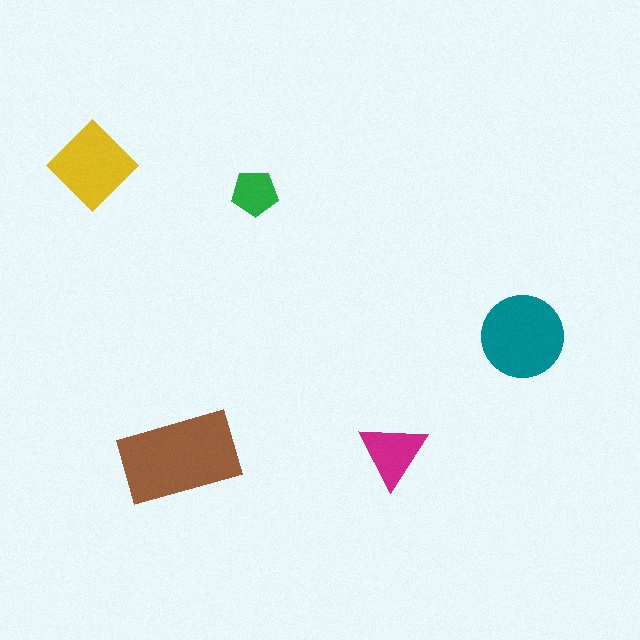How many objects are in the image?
There are 5 objects in the image.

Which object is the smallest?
The green pentagon.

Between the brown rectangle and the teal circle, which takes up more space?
The brown rectangle.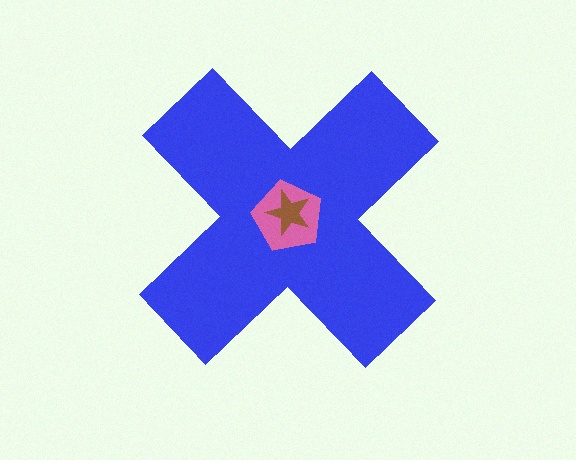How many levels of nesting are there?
3.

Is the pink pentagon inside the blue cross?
Yes.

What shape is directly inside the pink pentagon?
The brown star.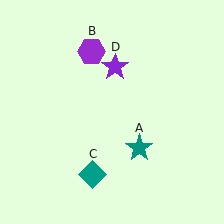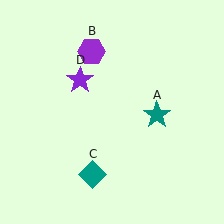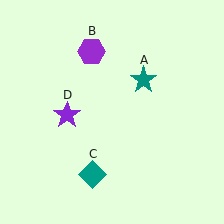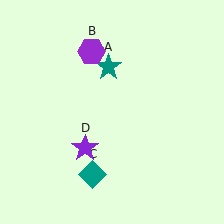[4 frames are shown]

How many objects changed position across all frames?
2 objects changed position: teal star (object A), purple star (object D).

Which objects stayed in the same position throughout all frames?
Purple hexagon (object B) and teal diamond (object C) remained stationary.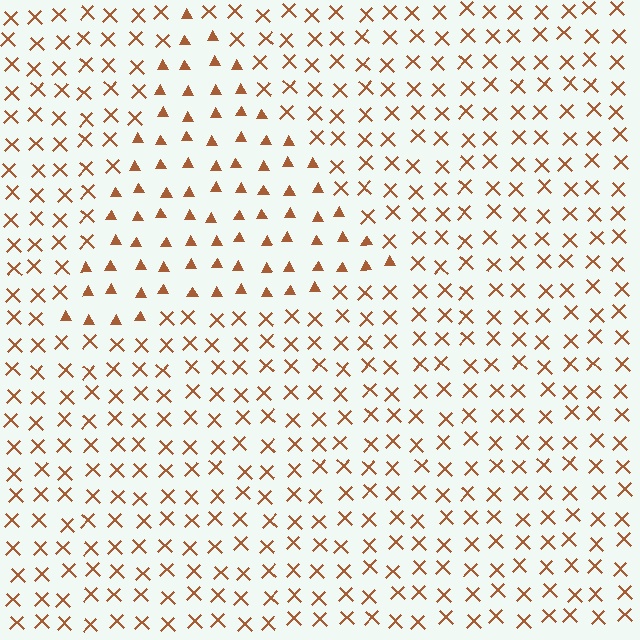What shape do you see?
I see a triangle.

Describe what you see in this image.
The image is filled with small brown elements arranged in a uniform grid. A triangle-shaped region contains triangles, while the surrounding area contains X marks. The boundary is defined purely by the change in element shape.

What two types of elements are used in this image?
The image uses triangles inside the triangle region and X marks outside it.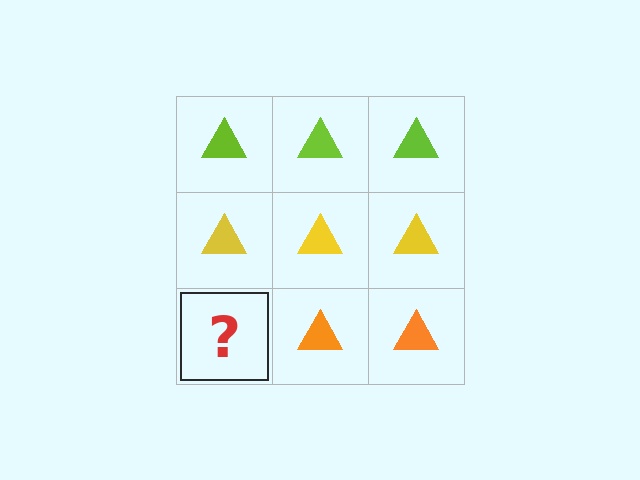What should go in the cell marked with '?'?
The missing cell should contain an orange triangle.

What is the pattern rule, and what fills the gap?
The rule is that each row has a consistent color. The gap should be filled with an orange triangle.